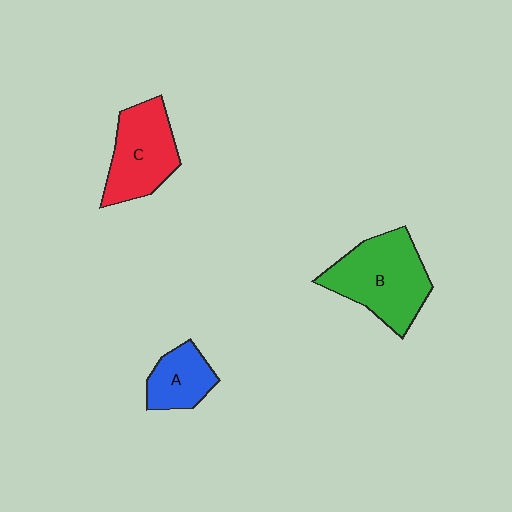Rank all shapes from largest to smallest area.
From largest to smallest: B (green), C (red), A (blue).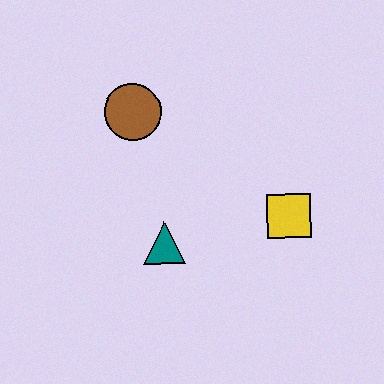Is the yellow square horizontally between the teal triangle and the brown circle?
No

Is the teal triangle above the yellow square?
No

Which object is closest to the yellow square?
The teal triangle is closest to the yellow square.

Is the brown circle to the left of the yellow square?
Yes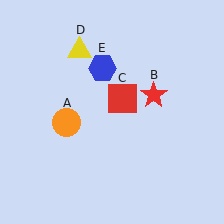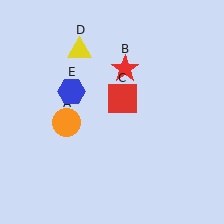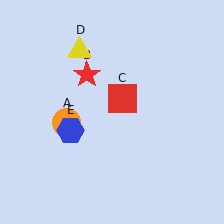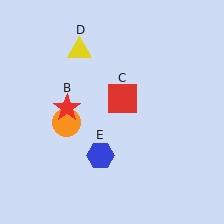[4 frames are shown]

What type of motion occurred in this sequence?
The red star (object B), blue hexagon (object E) rotated counterclockwise around the center of the scene.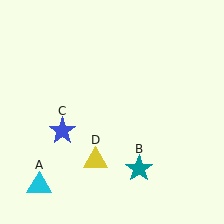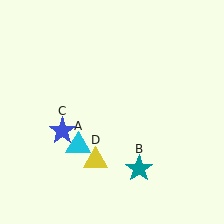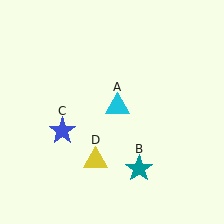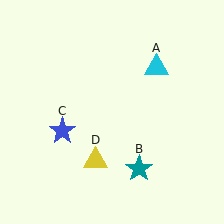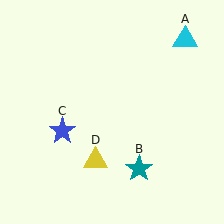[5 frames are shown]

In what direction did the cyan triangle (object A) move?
The cyan triangle (object A) moved up and to the right.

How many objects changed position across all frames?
1 object changed position: cyan triangle (object A).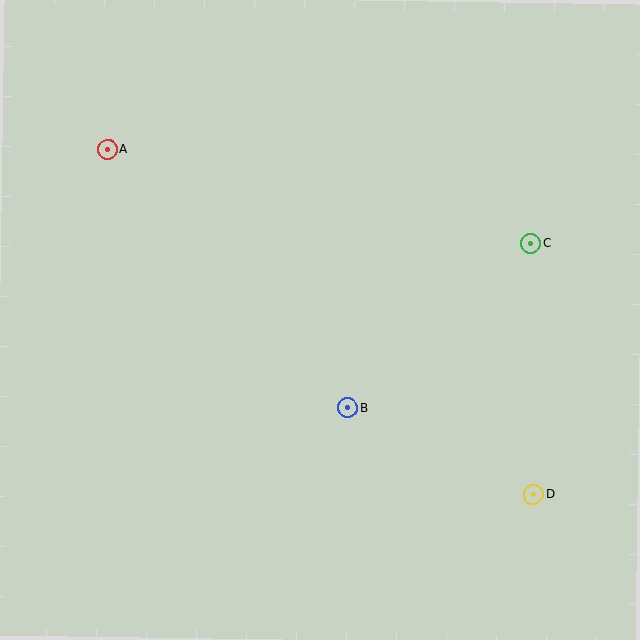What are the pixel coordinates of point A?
Point A is at (108, 149).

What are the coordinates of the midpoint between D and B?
The midpoint between D and B is at (440, 451).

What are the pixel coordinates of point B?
Point B is at (348, 407).